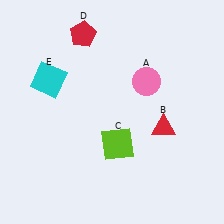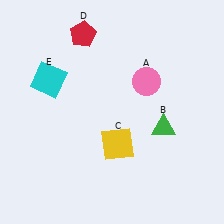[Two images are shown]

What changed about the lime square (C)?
In Image 1, C is lime. In Image 2, it changed to yellow.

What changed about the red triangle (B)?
In Image 1, B is red. In Image 2, it changed to green.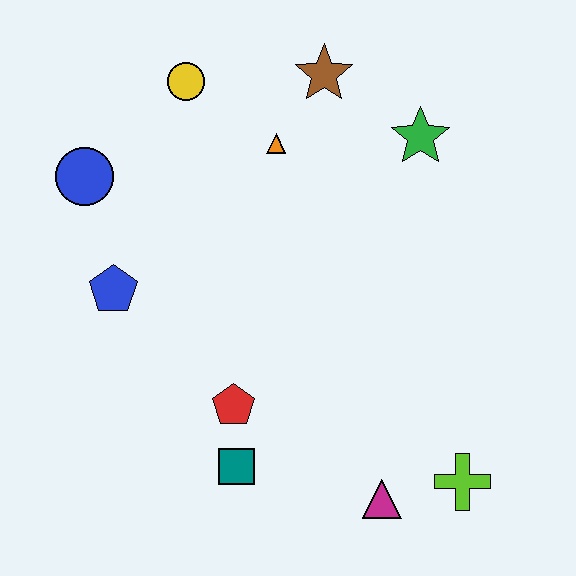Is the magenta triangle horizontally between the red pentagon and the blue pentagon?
No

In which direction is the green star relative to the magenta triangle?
The green star is above the magenta triangle.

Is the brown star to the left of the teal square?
No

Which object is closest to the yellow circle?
The orange triangle is closest to the yellow circle.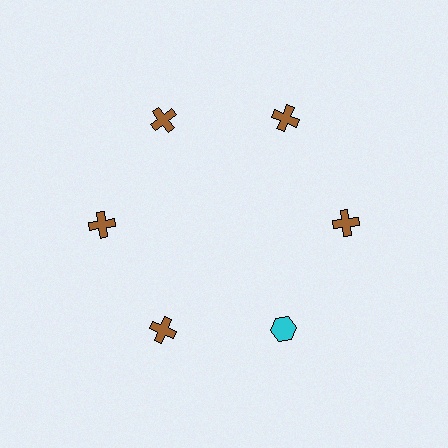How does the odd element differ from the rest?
It differs in both color (cyan instead of brown) and shape (hexagon instead of cross).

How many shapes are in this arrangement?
There are 6 shapes arranged in a ring pattern.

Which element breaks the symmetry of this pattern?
The cyan hexagon at roughly the 5 o'clock position breaks the symmetry. All other shapes are brown crosses.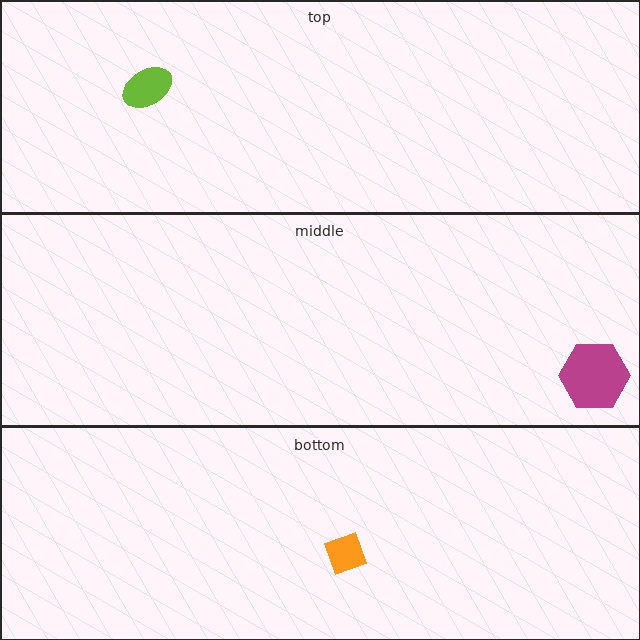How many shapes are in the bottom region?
1.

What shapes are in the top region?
The lime ellipse.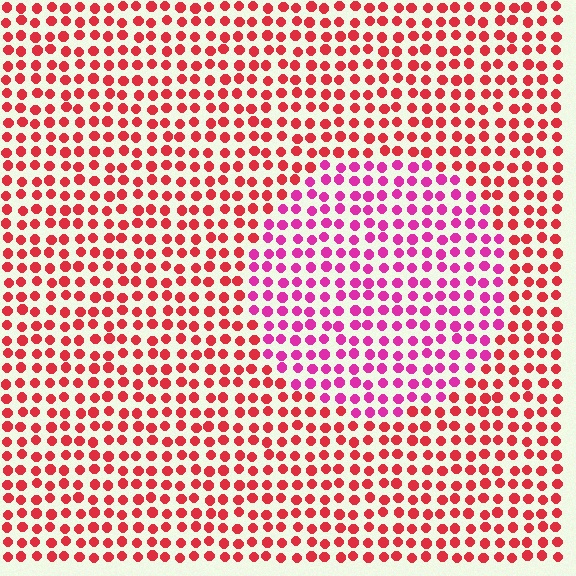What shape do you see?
I see a circle.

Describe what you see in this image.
The image is filled with small red elements in a uniform arrangement. A circle-shaped region is visible where the elements are tinted to a slightly different hue, forming a subtle color boundary.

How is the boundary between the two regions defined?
The boundary is defined purely by a slight shift in hue (about 36 degrees). Spacing, size, and orientation are identical on both sides.